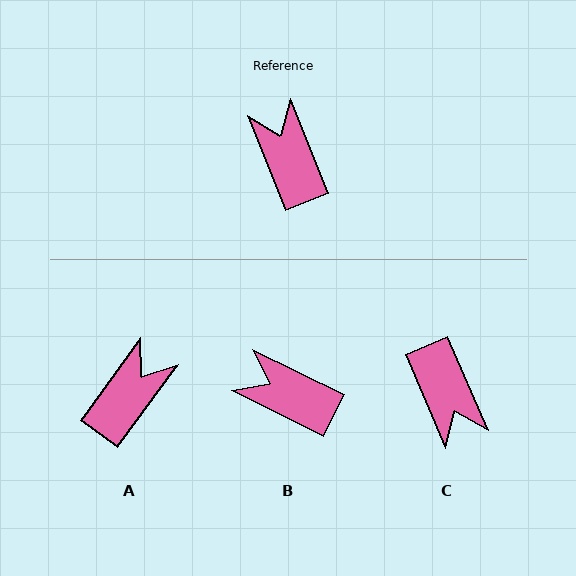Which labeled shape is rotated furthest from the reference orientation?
C, about 178 degrees away.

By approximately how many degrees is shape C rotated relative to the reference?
Approximately 178 degrees clockwise.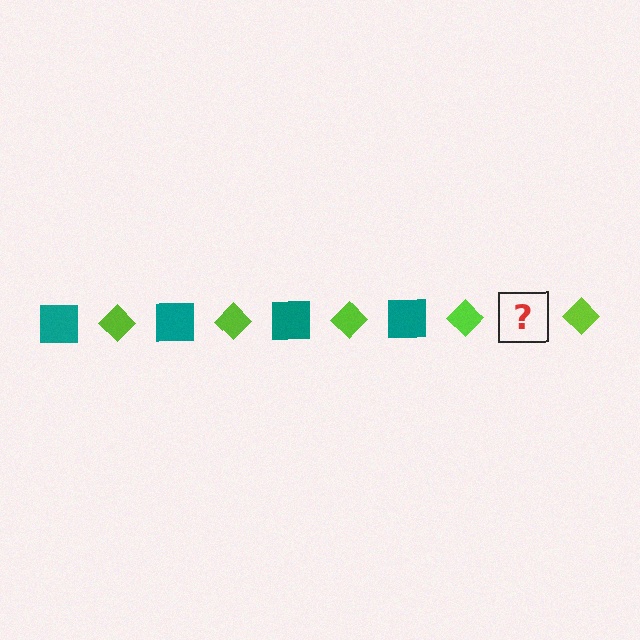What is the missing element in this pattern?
The missing element is a teal square.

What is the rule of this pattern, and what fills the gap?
The rule is that the pattern alternates between teal square and lime diamond. The gap should be filled with a teal square.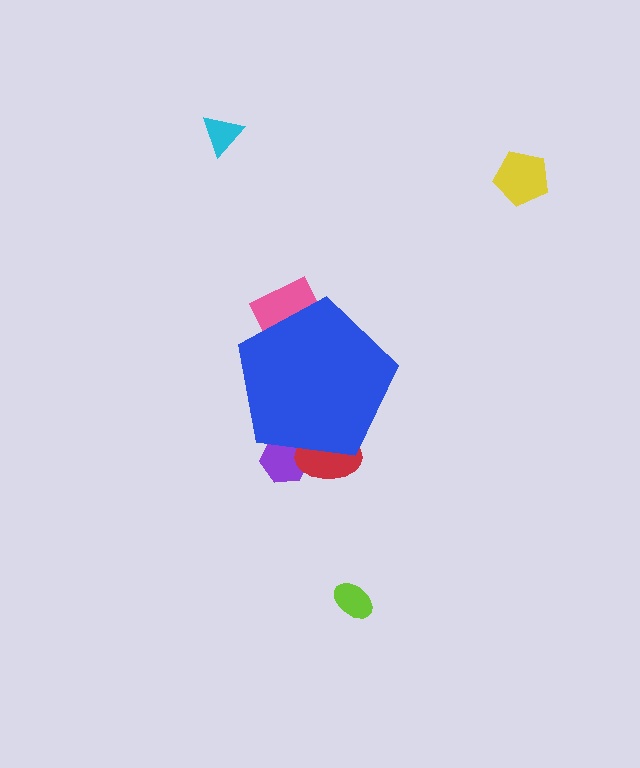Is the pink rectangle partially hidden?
Yes, the pink rectangle is partially hidden behind the blue pentagon.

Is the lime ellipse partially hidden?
No, the lime ellipse is fully visible.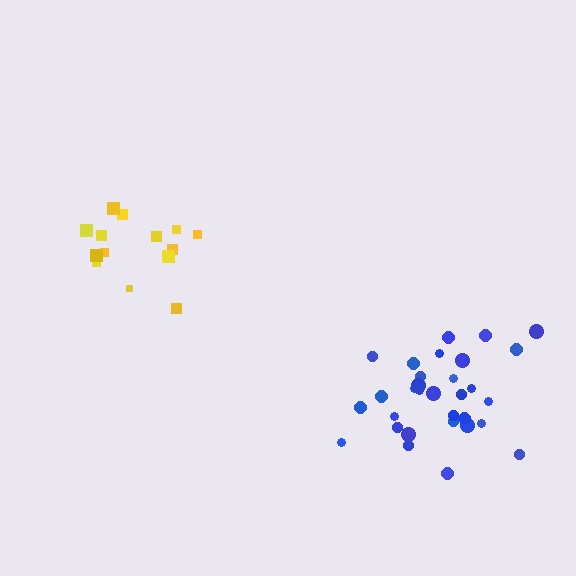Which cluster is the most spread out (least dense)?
Yellow.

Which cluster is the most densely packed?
Blue.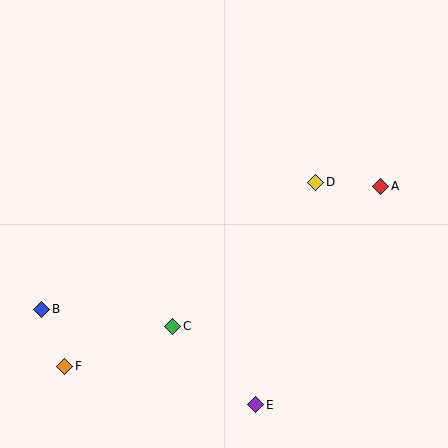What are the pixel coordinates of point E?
Point E is at (256, 405).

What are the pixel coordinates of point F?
Point F is at (65, 366).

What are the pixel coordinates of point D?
Point D is at (316, 182).